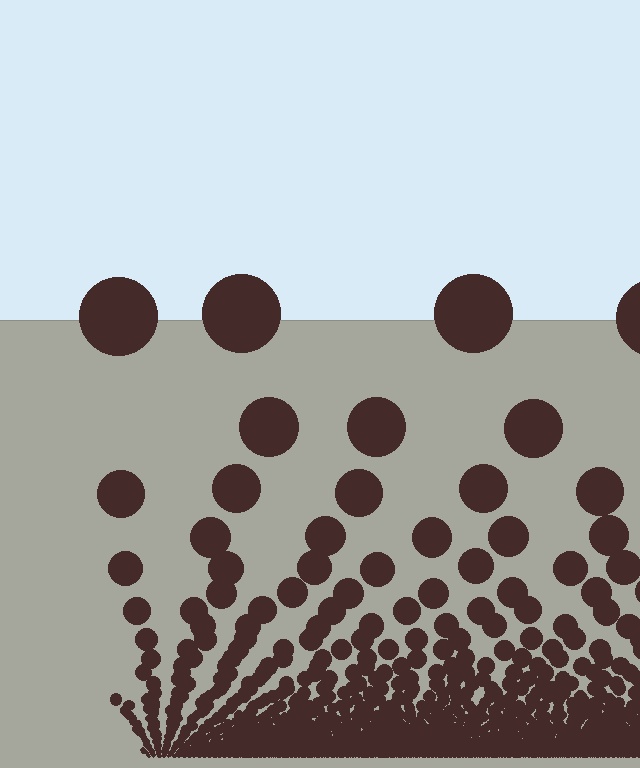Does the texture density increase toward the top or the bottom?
Density increases toward the bottom.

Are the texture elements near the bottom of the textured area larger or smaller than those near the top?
Smaller. The gradient is inverted — elements near the bottom are smaller and denser.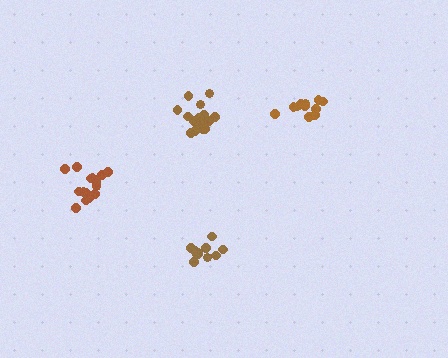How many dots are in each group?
Group 1: 16 dots, Group 2: 11 dots, Group 3: 11 dots, Group 4: 17 dots (55 total).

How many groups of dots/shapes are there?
There are 4 groups.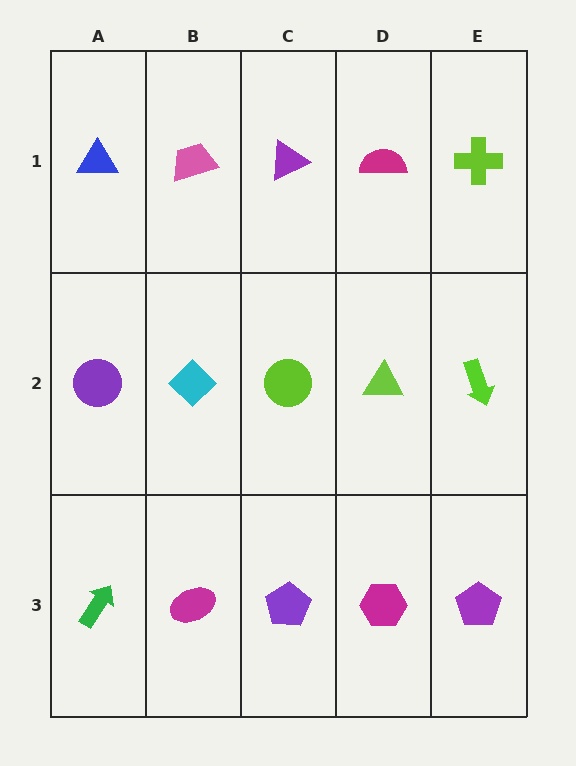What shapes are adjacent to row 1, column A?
A purple circle (row 2, column A), a pink trapezoid (row 1, column B).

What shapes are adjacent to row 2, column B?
A pink trapezoid (row 1, column B), a magenta ellipse (row 3, column B), a purple circle (row 2, column A), a lime circle (row 2, column C).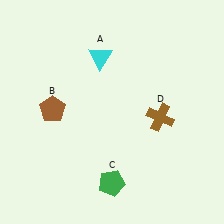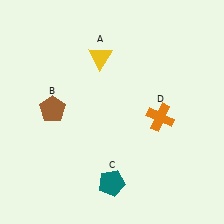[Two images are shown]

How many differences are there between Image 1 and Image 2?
There are 3 differences between the two images.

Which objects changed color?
A changed from cyan to yellow. C changed from green to teal. D changed from brown to orange.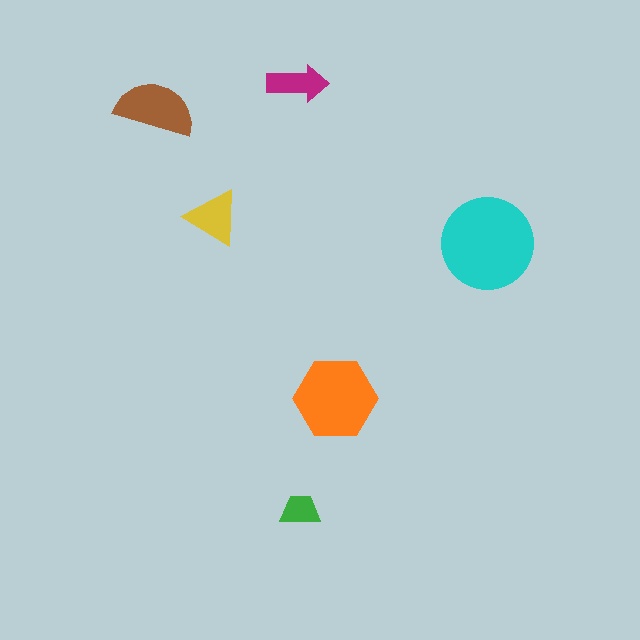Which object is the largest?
The cyan circle.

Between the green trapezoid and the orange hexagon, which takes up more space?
The orange hexagon.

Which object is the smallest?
The green trapezoid.